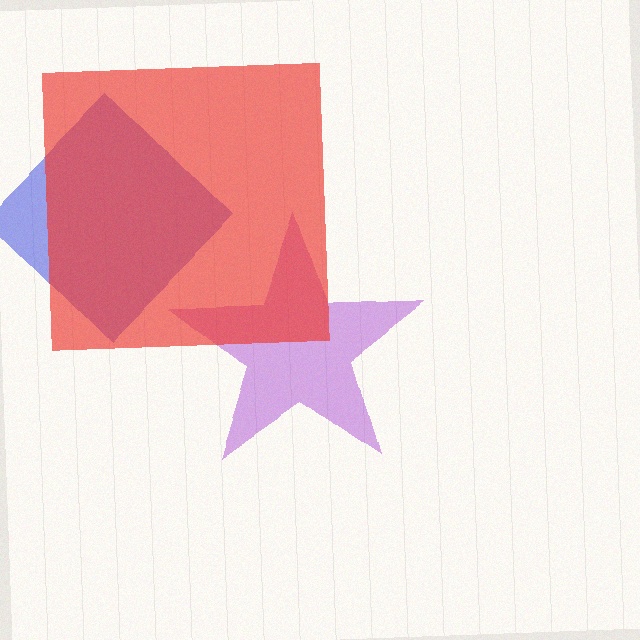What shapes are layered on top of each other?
The layered shapes are: a blue diamond, a purple star, a red square.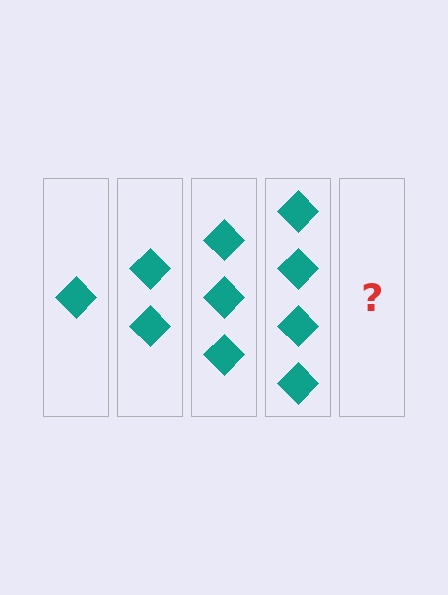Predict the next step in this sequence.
The next step is 5 diamonds.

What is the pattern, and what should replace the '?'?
The pattern is that each step adds one more diamond. The '?' should be 5 diamonds.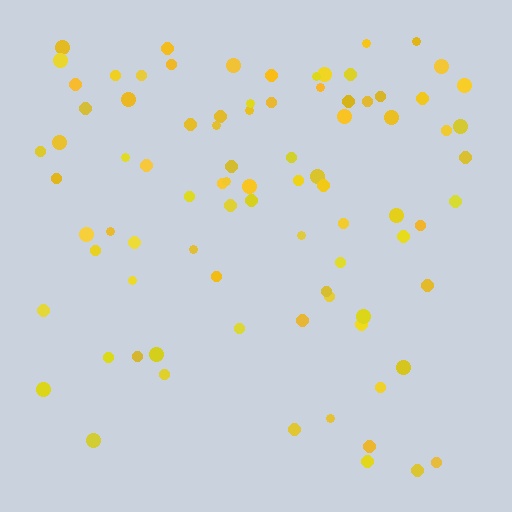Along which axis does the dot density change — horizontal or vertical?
Vertical.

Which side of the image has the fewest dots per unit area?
The bottom.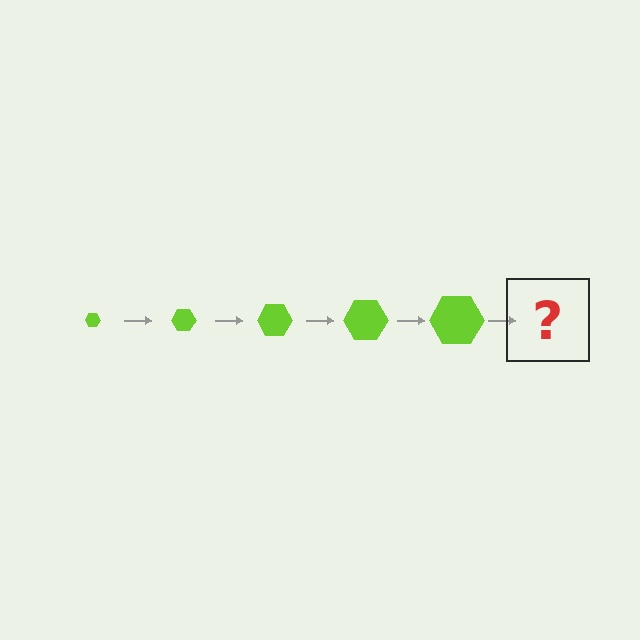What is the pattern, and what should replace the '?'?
The pattern is that the hexagon gets progressively larger each step. The '?' should be a lime hexagon, larger than the previous one.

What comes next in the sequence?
The next element should be a lime hexagon, larger than the previous one.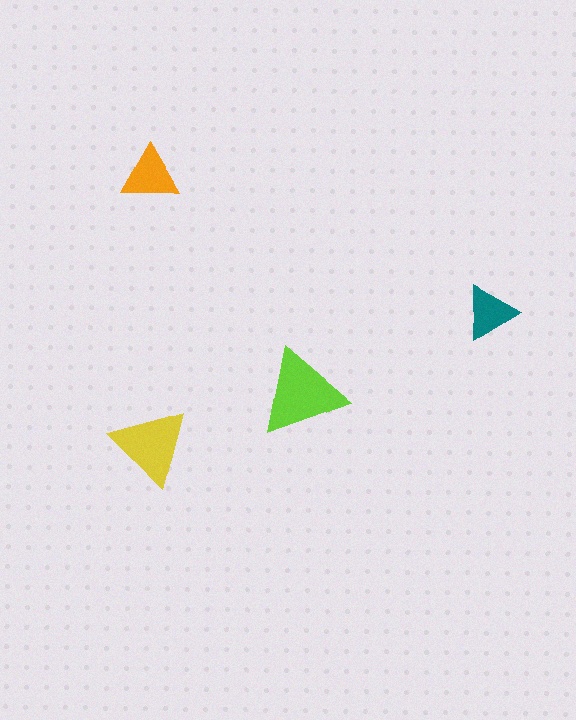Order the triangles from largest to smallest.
the lime one, the yellow one, the orange one, the teal one.